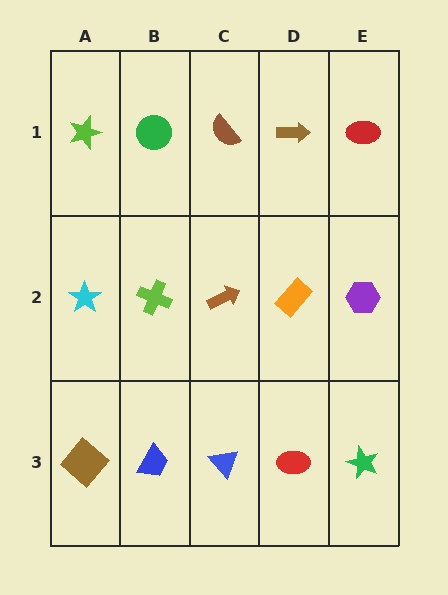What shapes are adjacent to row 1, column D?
An orange rectangle (row 2, column D), a brown semicircle (row 1, column C), a red ellipse (row 1, column E).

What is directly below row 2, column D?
A red ellipse.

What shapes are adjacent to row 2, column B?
A green circle (row 1, column B), a blue trapezoid (row 3, column B), a cyan star (row 2, column A), a brown arrow (row 2, column C).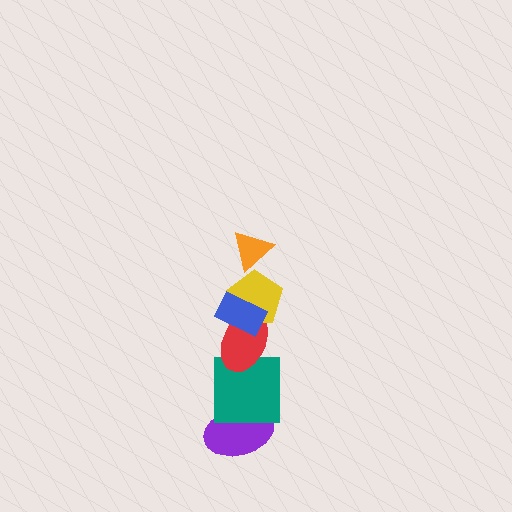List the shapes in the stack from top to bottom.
From top to bottom: the orange triangle, the blue rectangle, the yellow pentagon, the red ellipse, the teal square, the purple ellipse.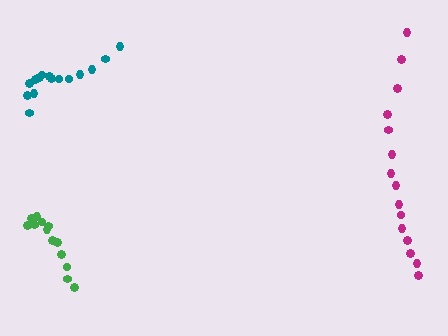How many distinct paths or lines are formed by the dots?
There are 3 distinct paths.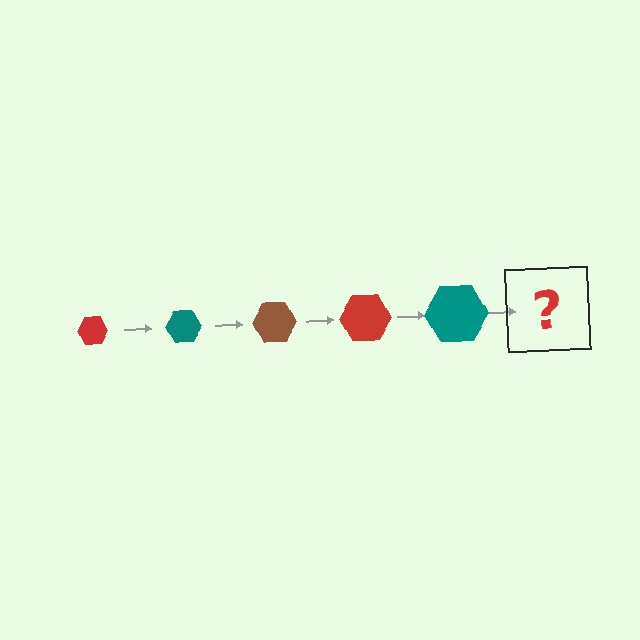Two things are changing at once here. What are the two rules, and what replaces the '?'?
The two rules are that the hexagon grows larger each step and the color cycles through red, teal, and brown. The '?' should be a brown hexagon, larger than the previous one.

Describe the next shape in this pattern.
It should be a brown hexagon, larger than the previous one.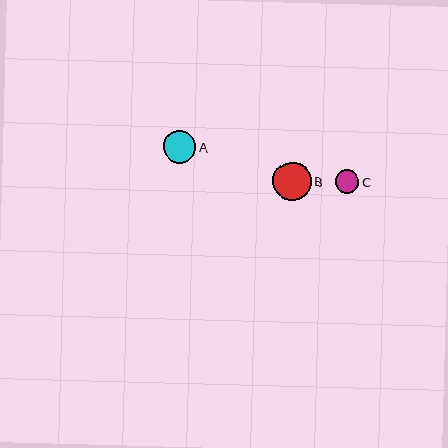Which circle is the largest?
Circle B is the largest with a size of approximately 38 pixels.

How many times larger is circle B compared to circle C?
Circle B is approximately 1.6 times the size of circle C.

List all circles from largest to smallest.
From largest to smallest: B, A, C.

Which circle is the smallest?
Circle C is the smallest with a size of approximately 23 pixels.